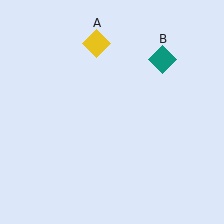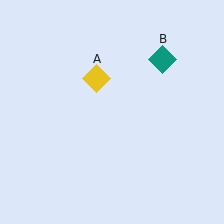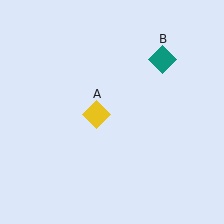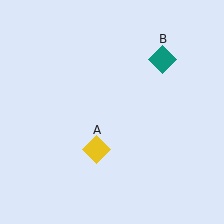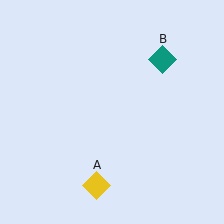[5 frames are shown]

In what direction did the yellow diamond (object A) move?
The yellow diamond (object A) moved down.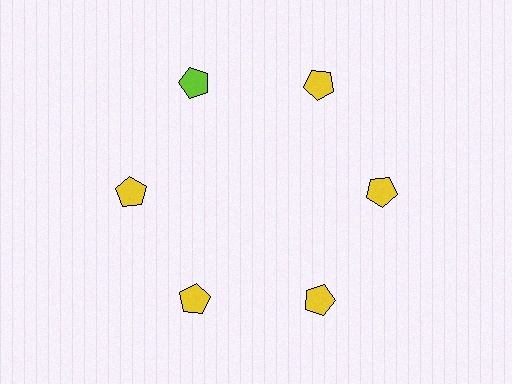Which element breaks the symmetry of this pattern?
The lime pentagon at roughly the 11 o'clock position breaks the symmetry. All other shapes are yellow pentagons.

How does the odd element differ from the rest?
It has a different color: lime instead of yellow.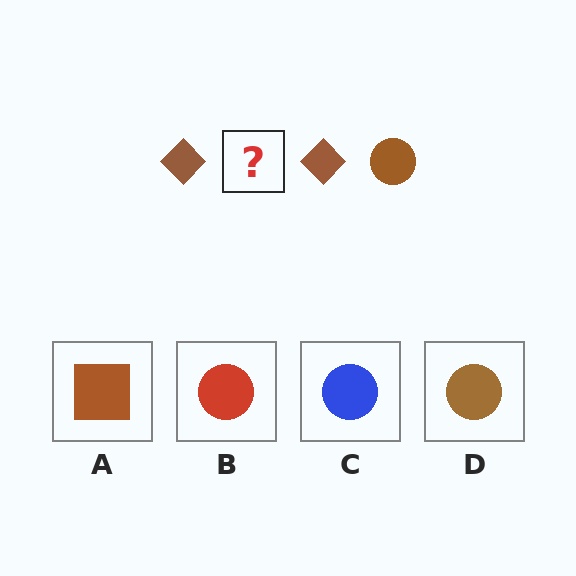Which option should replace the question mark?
Option D.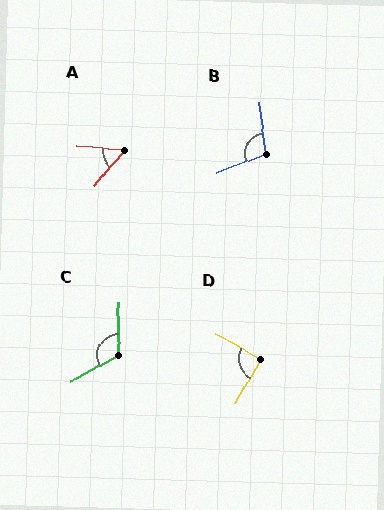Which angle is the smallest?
A, at approximately 54 degrees.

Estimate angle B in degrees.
Approximately 104 degrees.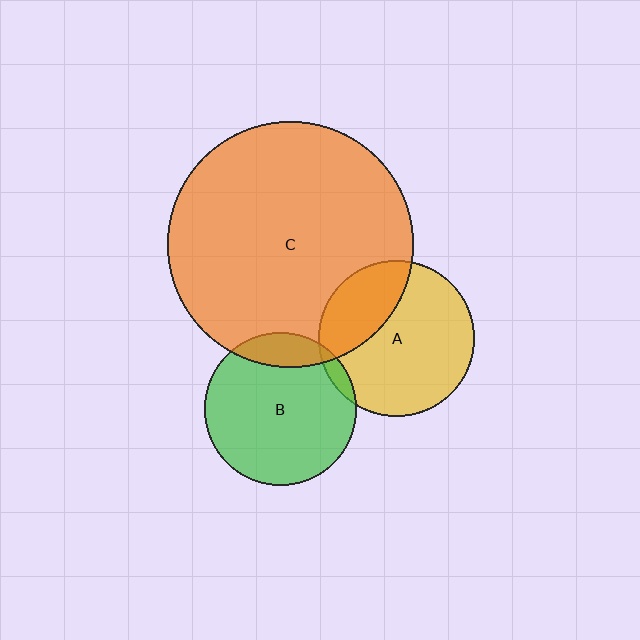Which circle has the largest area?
Circle C (orange).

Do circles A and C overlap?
Yes.